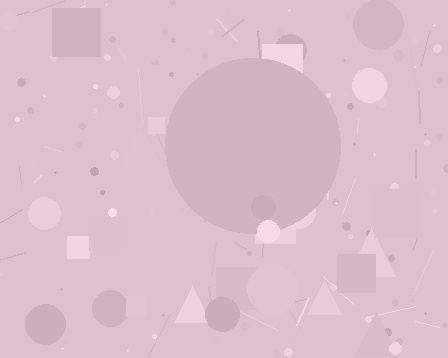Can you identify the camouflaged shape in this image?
The camouflaged shape is a circle.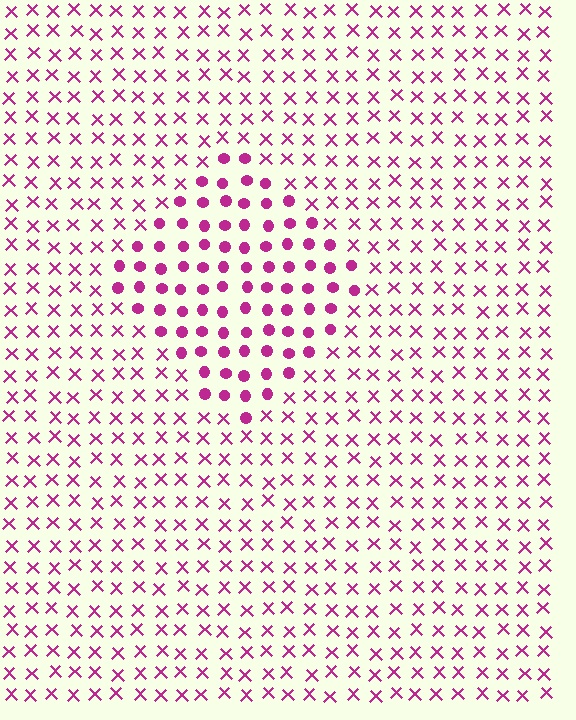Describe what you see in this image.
The image is filled with small magenta elements arranged in a uniform grid. A diamond-shaped region contains circles, while the surrounding area contains X marks. The boundary is defined purely by the change in element shape.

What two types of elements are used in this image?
The image uses circles inside the diamond region and X marks outside it.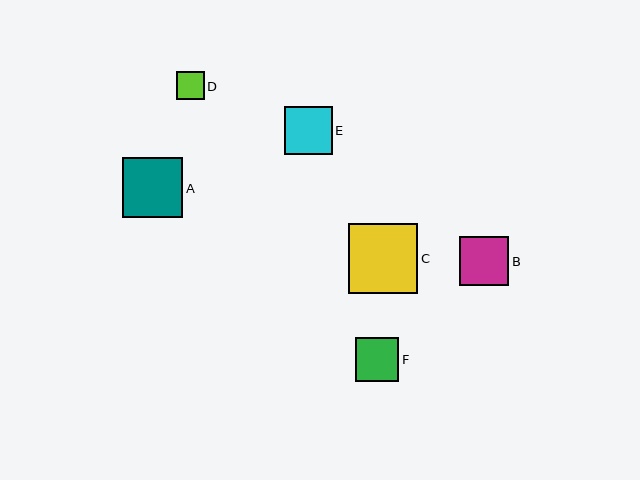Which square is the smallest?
Square D is the smallest with a size of approximately 27 pixels.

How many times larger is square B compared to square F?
Square B is approximately 1.1 times the size of square F.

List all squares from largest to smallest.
From largest to smallest: C, A, B, E, F, D.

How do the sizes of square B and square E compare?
Square B and square E are approximately the same size.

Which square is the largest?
Square C is the largest with a size of approximately 70 pixels.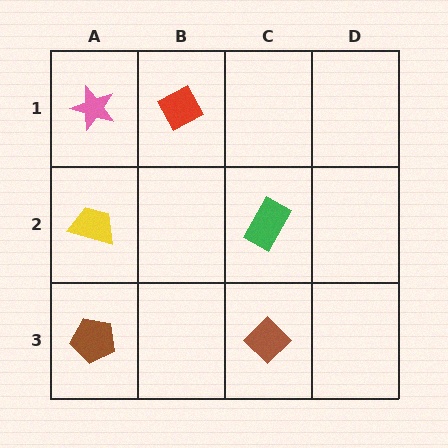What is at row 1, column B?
A red diamond.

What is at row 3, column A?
A brown pentagon.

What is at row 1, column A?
A pink star.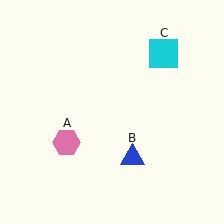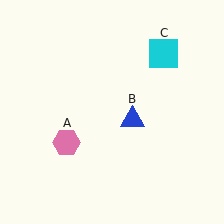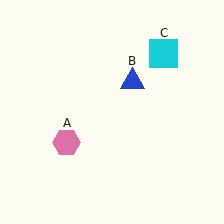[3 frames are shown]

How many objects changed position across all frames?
1 object changed position: blue triangle (object B).